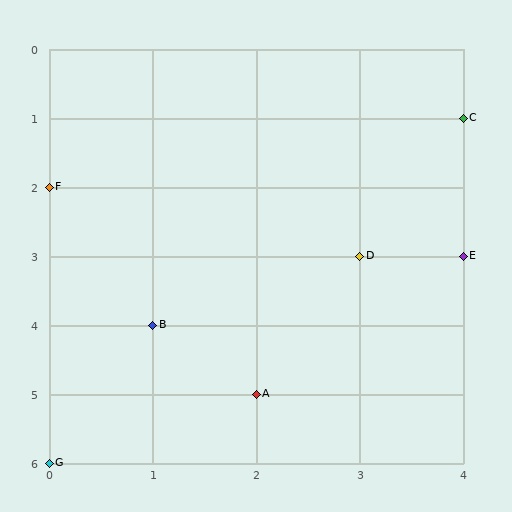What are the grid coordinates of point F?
Point F is at grid coordinates (0, 2).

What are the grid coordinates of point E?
Point E is at grid coordinates (4, 3).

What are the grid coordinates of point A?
Point A is at grid coordinates (2, 5).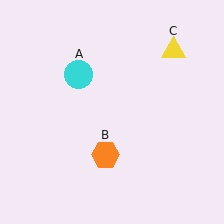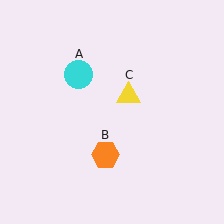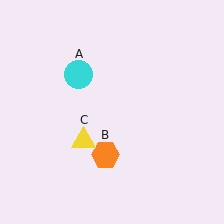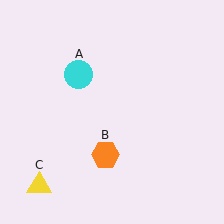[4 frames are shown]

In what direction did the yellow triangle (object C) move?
The yellow triangle (object C) moved down and to the left.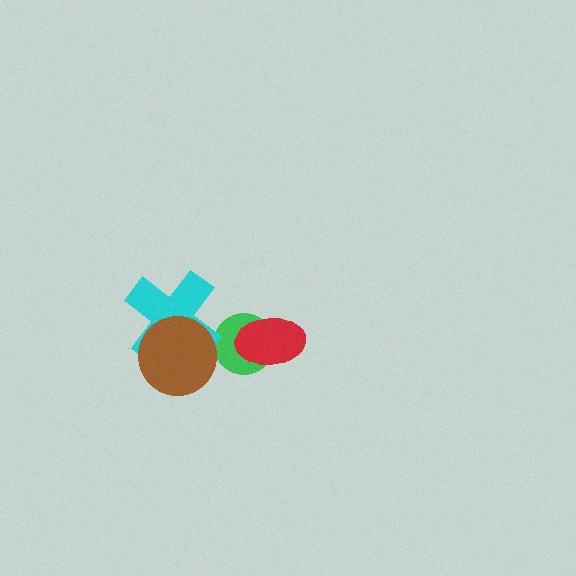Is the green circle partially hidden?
Yes, it is partially covered by another shape.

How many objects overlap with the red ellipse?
1 object overlaps with the red ellipse.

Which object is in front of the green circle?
The red ellipse is in front of the green circle.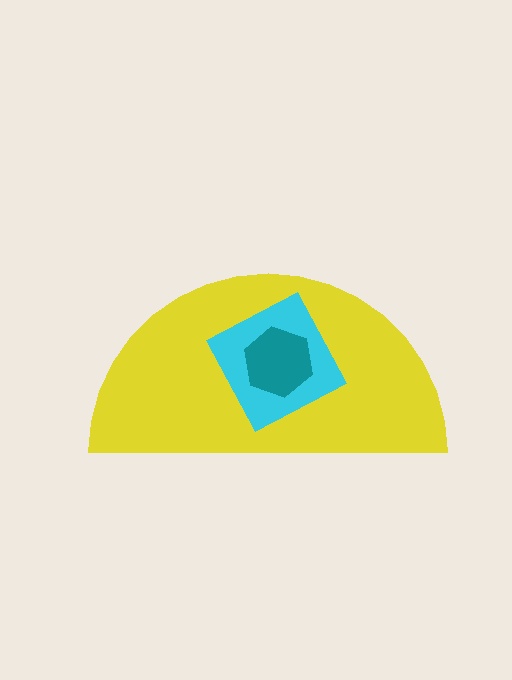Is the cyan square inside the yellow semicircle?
Yes.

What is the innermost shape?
The teal hexagon.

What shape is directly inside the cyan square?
The teal hexagon.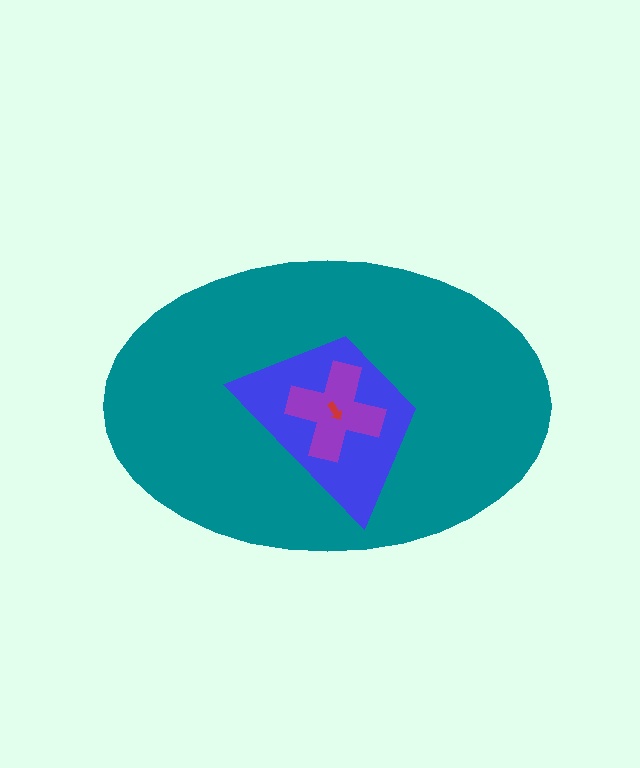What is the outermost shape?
The teal ellipse.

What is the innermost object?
The red arrow.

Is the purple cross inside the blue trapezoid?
Yes.